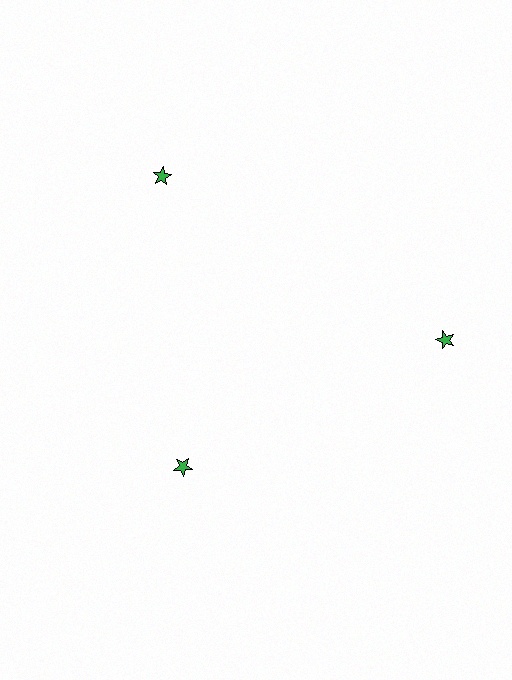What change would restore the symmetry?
The symmetry would be restored by moving it outward, back onto the ring so that all 3 stars sit at equal angles and equal distance from the center.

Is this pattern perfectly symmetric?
No. The 3 green stars are arranged in a ring, but one element near the 7 o'clock position is pulled inward toward the center, breaking the 3-fold rotational symmetry.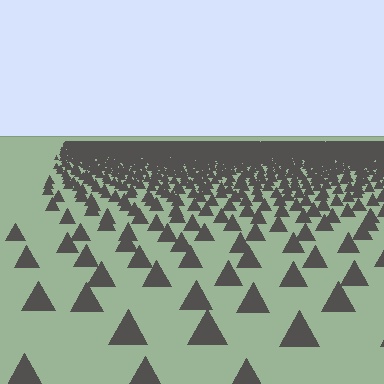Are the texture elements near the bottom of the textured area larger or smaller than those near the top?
Larger. Near the bottom, elements are closer to the viewer and appear at a bigger on-screen size.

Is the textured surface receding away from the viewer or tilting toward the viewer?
The surface is receding away from the viewer. Texture elements get smaller and denser toward the top.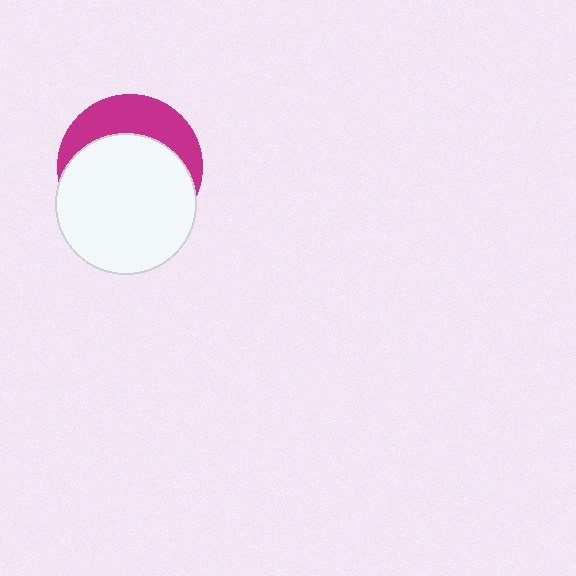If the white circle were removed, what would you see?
You would see the complete magenta circle.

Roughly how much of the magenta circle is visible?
A small part of it is visible (roughly 35%).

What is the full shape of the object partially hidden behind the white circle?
The partially hidden object is a magenta circle.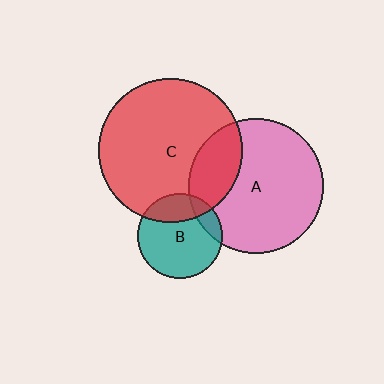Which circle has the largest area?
Circle C (red).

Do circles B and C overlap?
Yes.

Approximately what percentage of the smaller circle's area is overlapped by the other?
Approximately 25%.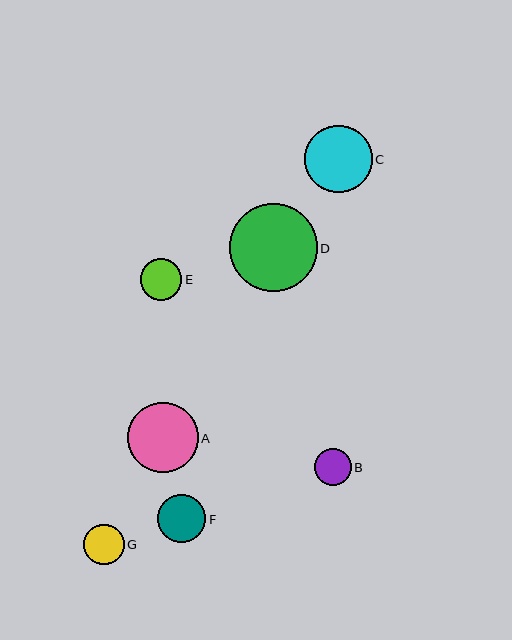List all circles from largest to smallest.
From largest to smallest: D, A, C, F, E, G, B.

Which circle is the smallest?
Circle B is the smallest with a size of approximately 37 pixels.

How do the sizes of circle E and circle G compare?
Circle E and circle G are approximately the same size.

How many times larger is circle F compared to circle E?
Circle F is approximately 1.2 times the size of circle E.